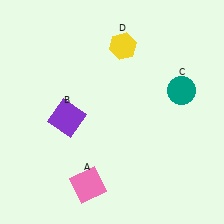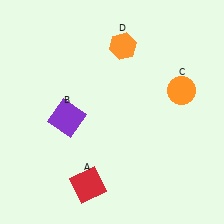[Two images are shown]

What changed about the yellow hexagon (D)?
In Image 1, D is yellow. In Image 2, it changed to orange.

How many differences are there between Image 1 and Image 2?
There are 3 differences between the two images.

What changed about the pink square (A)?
In Image 1, A is pink. In Image 2, it changed to red.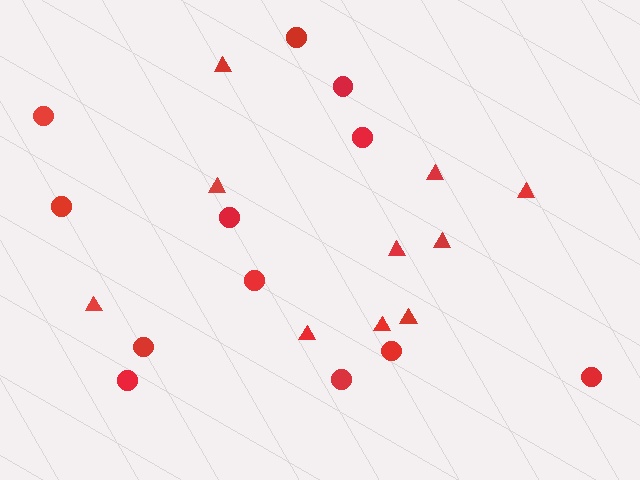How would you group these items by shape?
There are 2 groups: one group of triangles (10) and one group of circles (12).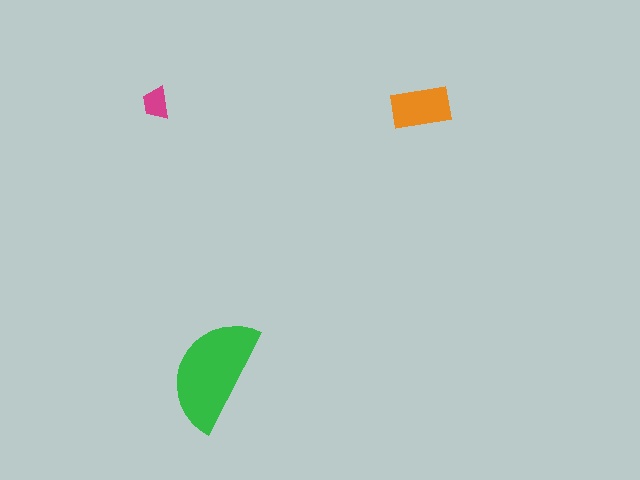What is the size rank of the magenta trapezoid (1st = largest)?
3rd.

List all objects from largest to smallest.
The green semicircle, the orange rectangle, the magenta trapezoid.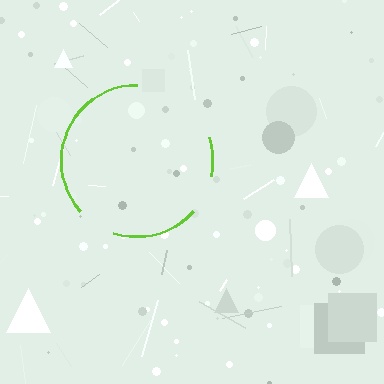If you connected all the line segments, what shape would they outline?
They would outline a circle.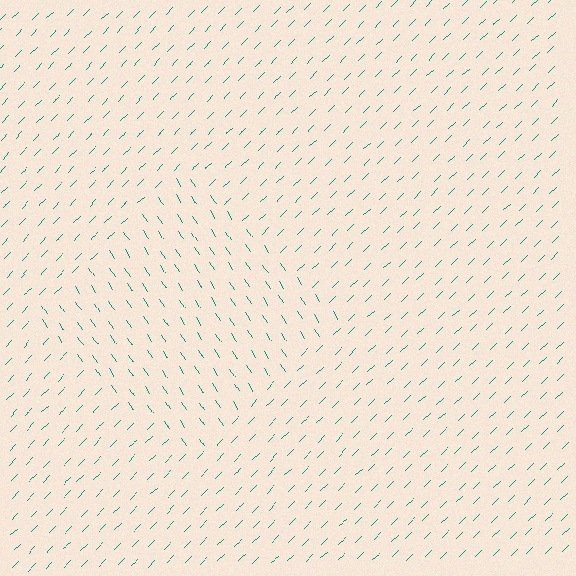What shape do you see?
I see a diamond.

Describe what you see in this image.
The image is filled with small teal line segments. A diamond region in the image has lines oriented differently from the surrounding lines, creating a visible texture boundary.